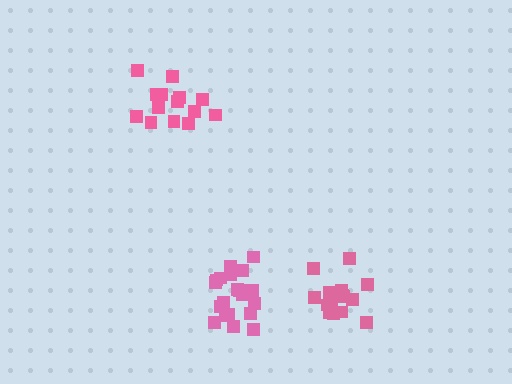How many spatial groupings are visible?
There are 3 spatial groupings.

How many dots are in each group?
Group 1: 20 dots, Group 2: 17 dots, Group 3: 14 dots (51 total).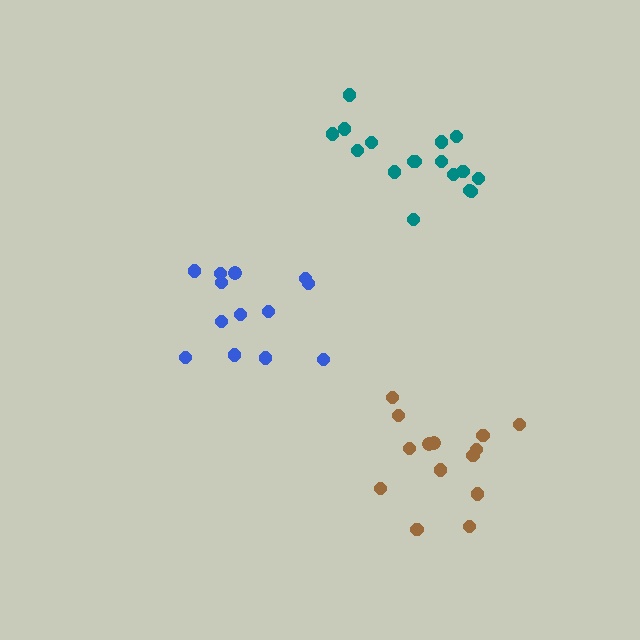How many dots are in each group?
Group 1: 14 dots, Group 2: 17 dots, Group 3: 13 dots (44 total).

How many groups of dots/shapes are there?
There are 3 groups.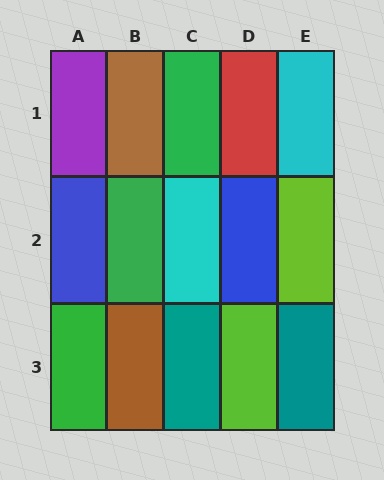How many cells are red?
1 cell is red.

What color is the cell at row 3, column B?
Brown.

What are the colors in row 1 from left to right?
Purple, brown, green, red, cyan.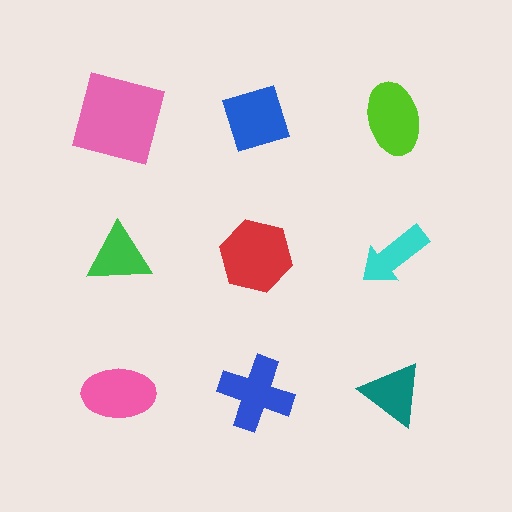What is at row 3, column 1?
A pink ellipse.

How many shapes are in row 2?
3 shapes.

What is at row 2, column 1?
A green triangle.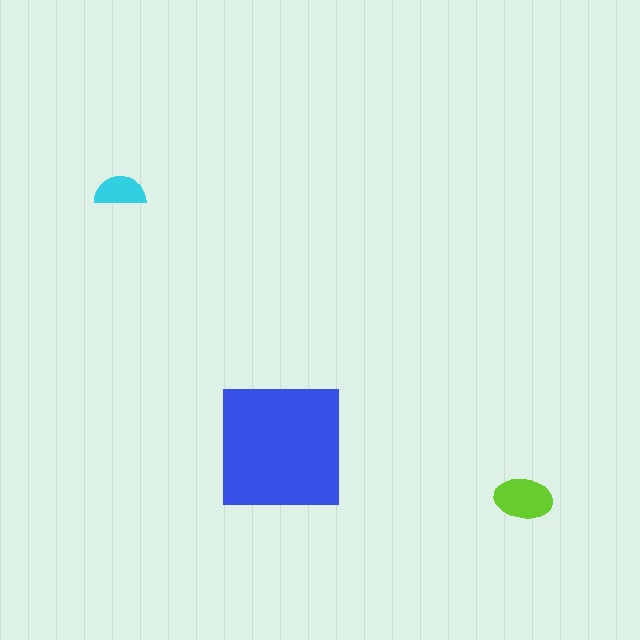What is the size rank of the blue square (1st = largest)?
1st.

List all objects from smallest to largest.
The cyan semicircle, the lime ellipse, the blue square.